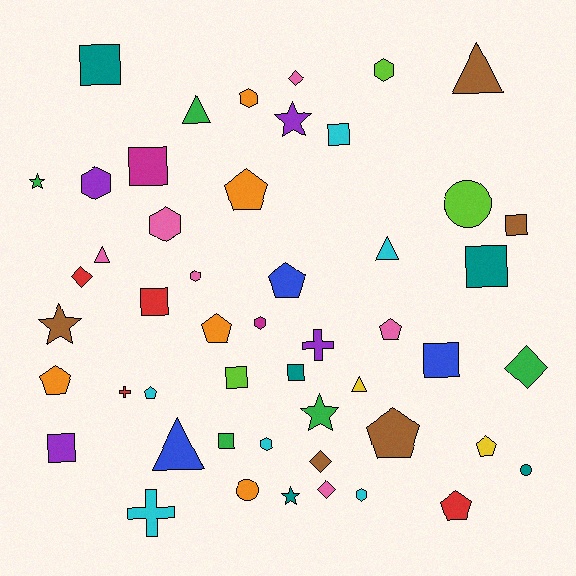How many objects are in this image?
There are 50 objects.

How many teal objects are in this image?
There are 5 teal objects.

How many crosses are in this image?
There are 3 crosses.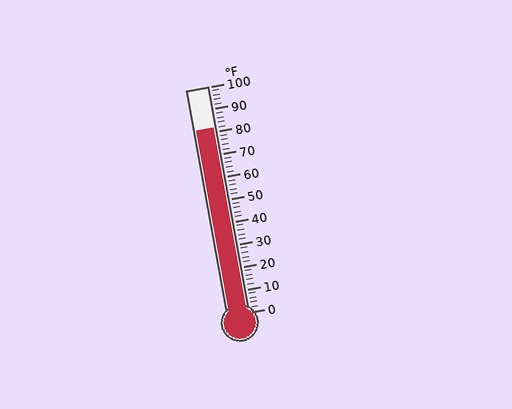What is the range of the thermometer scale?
The thermometer scale ranges from 0°F to 100°F.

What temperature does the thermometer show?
The thermometer shows approximately 82°F.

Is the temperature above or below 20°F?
The temperature is above 20°F.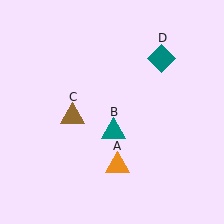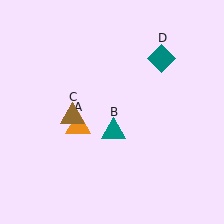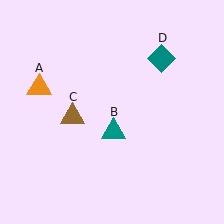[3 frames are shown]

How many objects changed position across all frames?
1 object changed position: orange triangle (object A).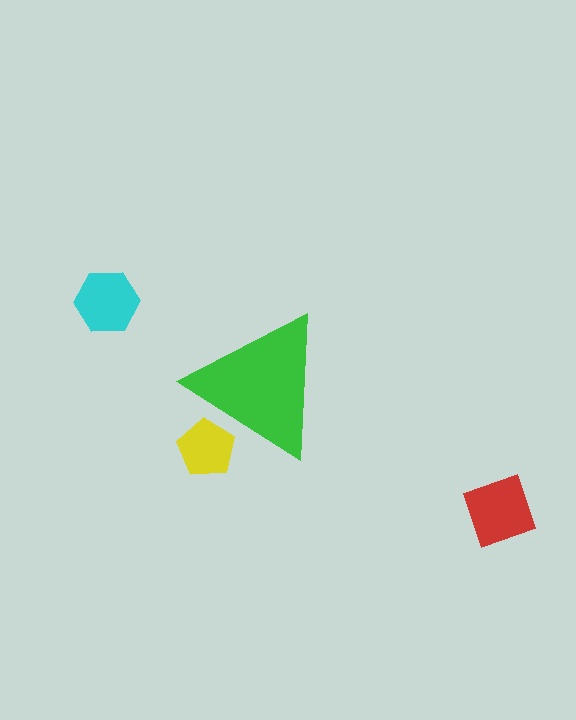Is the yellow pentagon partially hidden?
Yes, the yellow pentagon is partially hidden behind the green triangle.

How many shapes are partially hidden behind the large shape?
1 shape is partially hidden.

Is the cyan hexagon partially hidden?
No, the cyan hexagon is fully visible.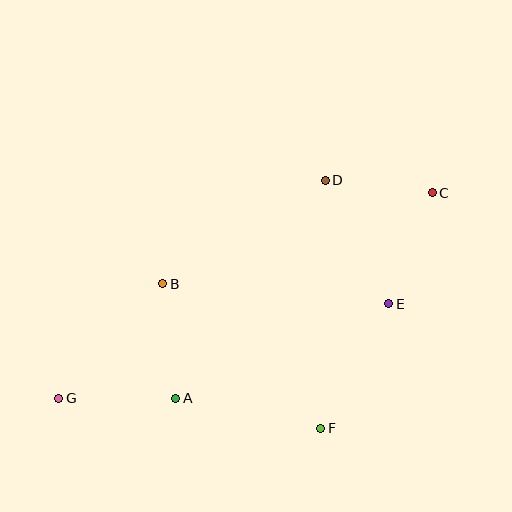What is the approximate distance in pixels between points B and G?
The distance between B and G is approximately 155 pixels.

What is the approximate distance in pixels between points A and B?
The distance between A and B is approximately 115 pixels.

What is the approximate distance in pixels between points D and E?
The distance between D and E is approximately 138 pixels.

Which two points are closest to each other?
Points C and D are closest to each other.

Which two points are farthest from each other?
Points C and G are farthest from each other.